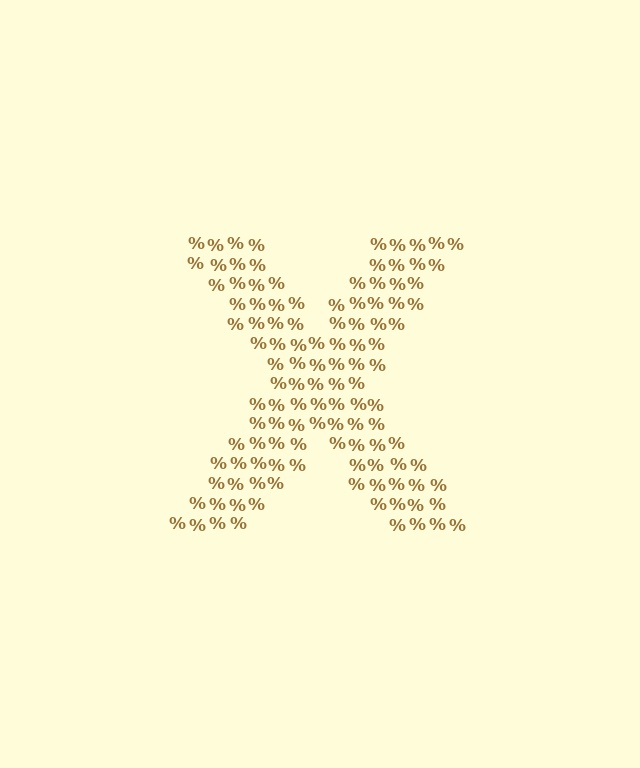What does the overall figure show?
The overall figure shows the letter X.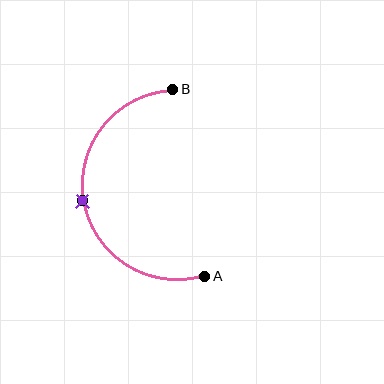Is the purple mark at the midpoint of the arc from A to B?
Yes. The purple mark lies on the arc at equal arc-length from both A and B — it is the arc midpoint.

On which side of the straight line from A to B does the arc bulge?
The arc bulges to the left of the straight line connecting A and B.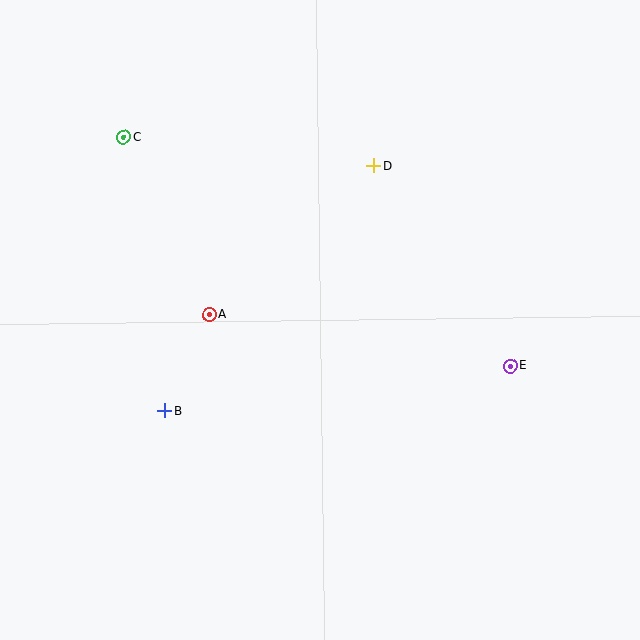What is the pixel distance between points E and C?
The distance between E and C is 449 pixels.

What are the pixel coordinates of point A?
Point A is at (209, 315).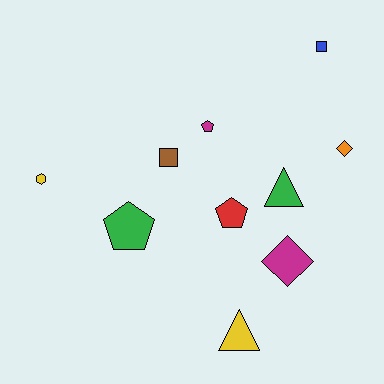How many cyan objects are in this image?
There are no cyan objects.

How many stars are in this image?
There are no stars.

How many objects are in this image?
There are 10 objects.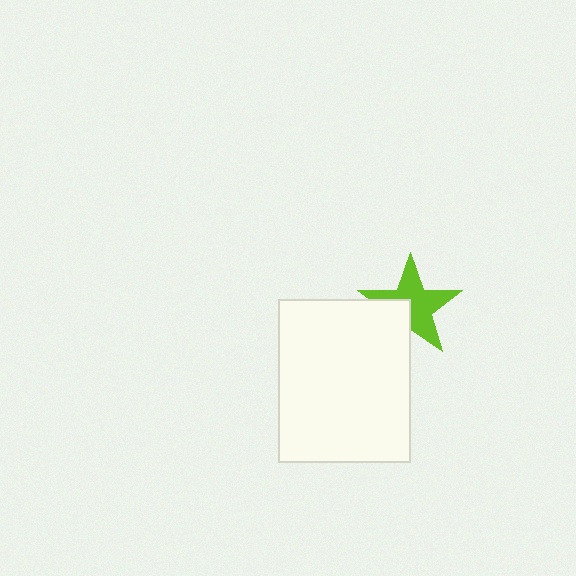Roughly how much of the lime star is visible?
Most of it is visible (roughly 69%).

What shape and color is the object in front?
The object in front is a white rectangle.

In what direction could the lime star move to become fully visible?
The lime star could move toward the upper-right. That would shift it out from behind the white rectangle entirely.